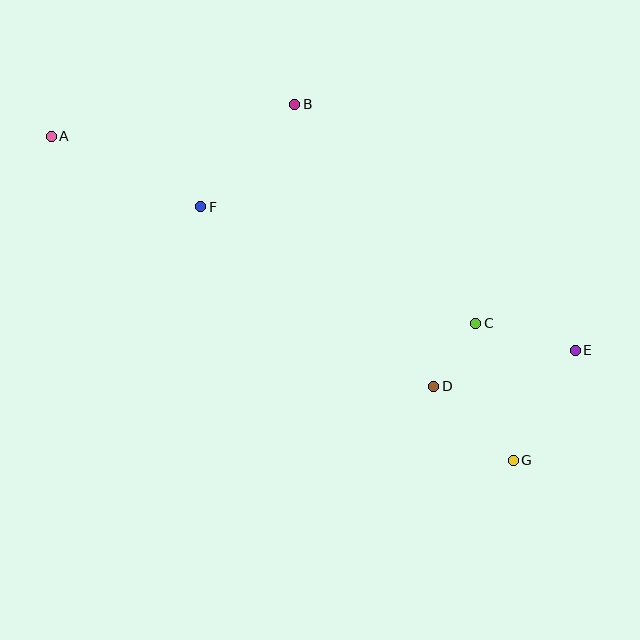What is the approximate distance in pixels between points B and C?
The distance between B and C is approximately 284 pixels.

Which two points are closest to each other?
Points C and D are closest to each other.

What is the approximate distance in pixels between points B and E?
The distance between B and E is approximately 373 pixels.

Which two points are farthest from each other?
Points A and E are farthest from each other.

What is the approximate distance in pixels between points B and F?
The distance between B and F is approximately 139 pixels.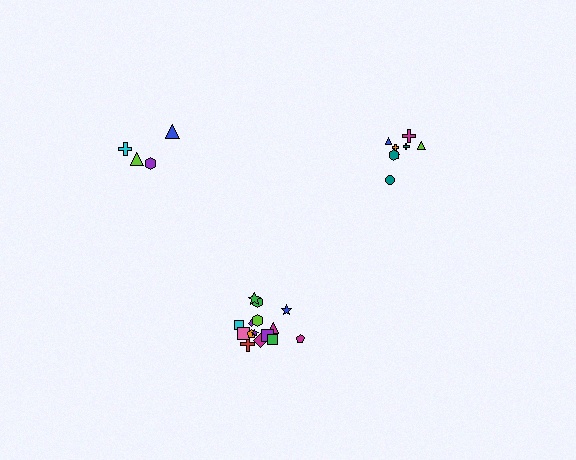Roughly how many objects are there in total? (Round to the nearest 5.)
Roughly 25 objects in total.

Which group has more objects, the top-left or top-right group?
The top-right group.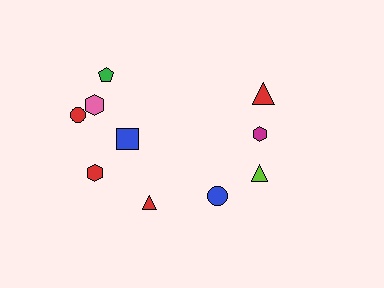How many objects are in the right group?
There are 4 objects.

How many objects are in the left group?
There are 6 objects.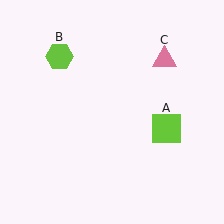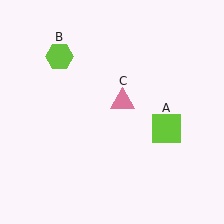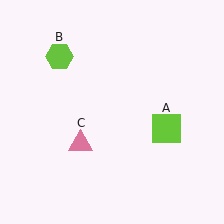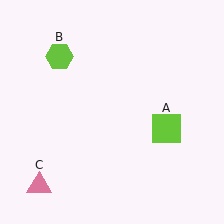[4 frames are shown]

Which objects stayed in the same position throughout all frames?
Lime square (object A) and lime hexagon (object B) remained stationary.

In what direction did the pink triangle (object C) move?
The pink triangle (object C) moved down and to the left.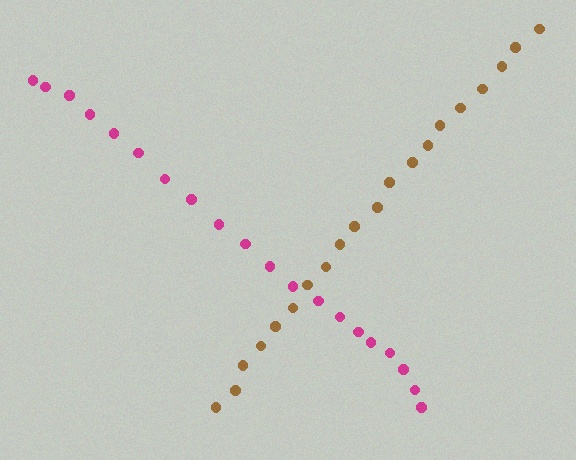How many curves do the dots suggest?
There are 2 distinct paths.